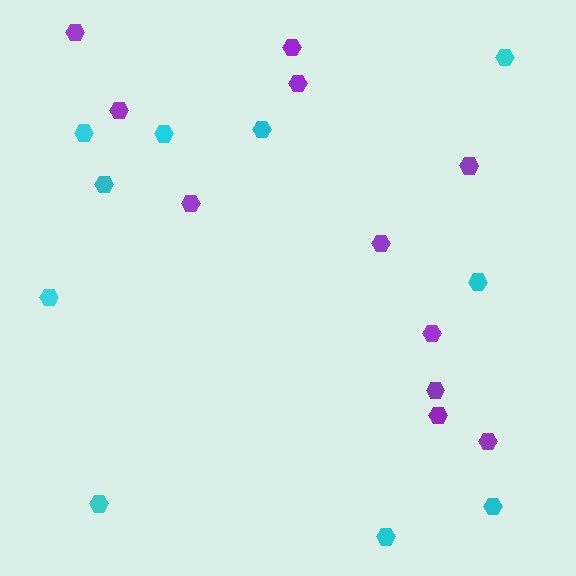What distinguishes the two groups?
There are 2 groups: one group of purple hexagons (11) and one group of cyan hexagons (10).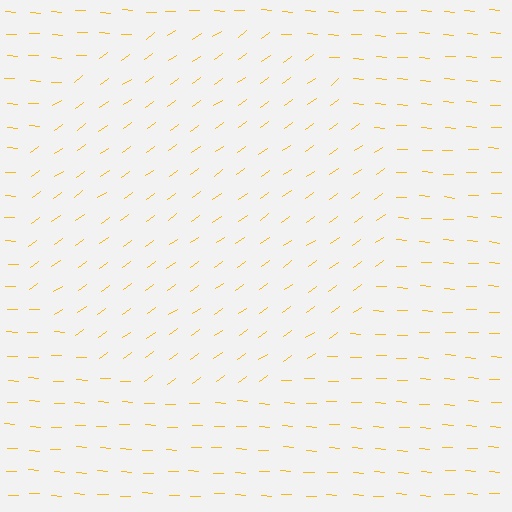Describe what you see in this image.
The image is filled with small yellow line segments. A circle region in the image has lines oriented differently from the surrounding lines, creating a visible texture boundary.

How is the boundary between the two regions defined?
The boundary is defined purely by a change in line orientation (approximately 39 degrees difference). All lines are the same color and thickness.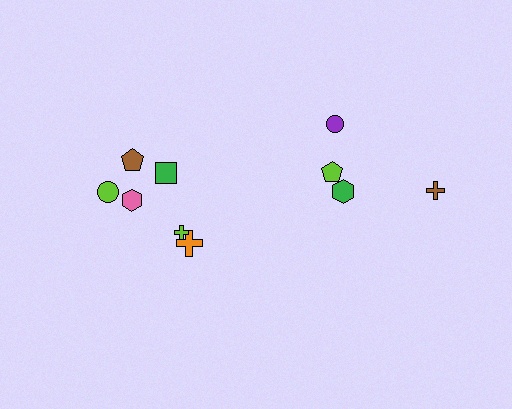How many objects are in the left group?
There are 6 objects.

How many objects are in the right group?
There are 4 objects.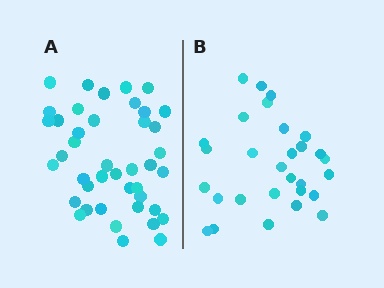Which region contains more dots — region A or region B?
Region A (the left region) has more dots.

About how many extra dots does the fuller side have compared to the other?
Region A has approximately 15 more dots than region B.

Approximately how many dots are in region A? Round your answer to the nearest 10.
About 40 dots. (The exact count is 42, which rounds to 40.)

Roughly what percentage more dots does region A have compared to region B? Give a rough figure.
About 45% more.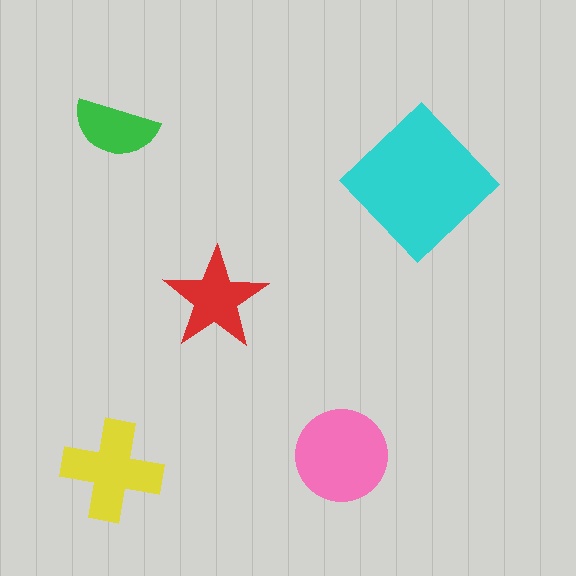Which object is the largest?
The cyan diamond.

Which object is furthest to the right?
The cyan diamond is rightmost.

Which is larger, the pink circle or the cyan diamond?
The cyan diamond.